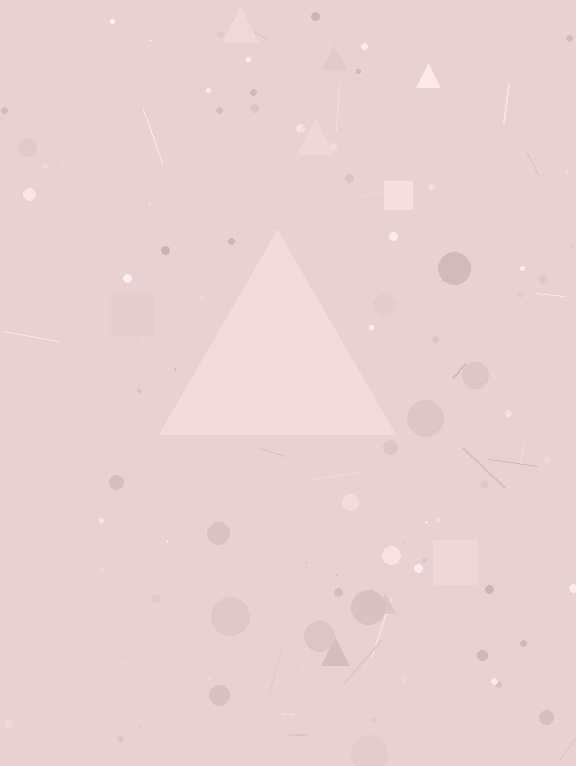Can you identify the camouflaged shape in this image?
The camouflaged shape is a triangle.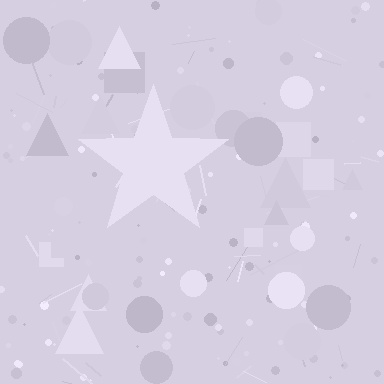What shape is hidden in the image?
A star is hidden in the image.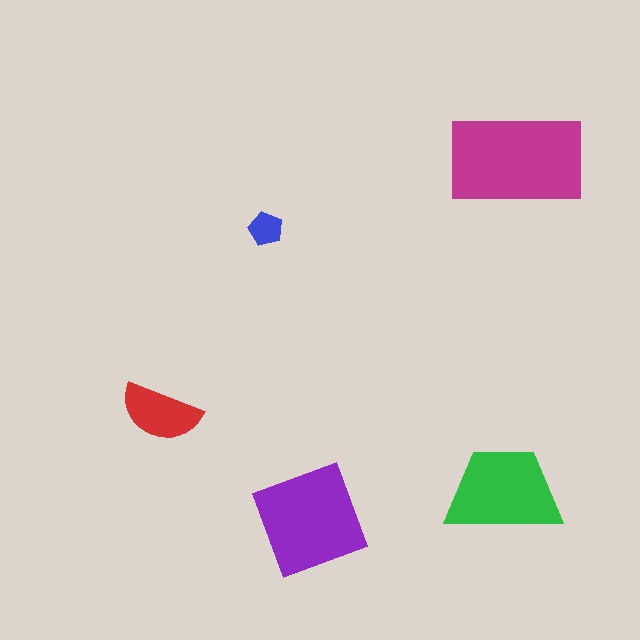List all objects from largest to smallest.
The magenta rectangle, the purple diamond, the green trapezoid, the red semicircle, the blue pentagon.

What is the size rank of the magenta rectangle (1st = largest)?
1st.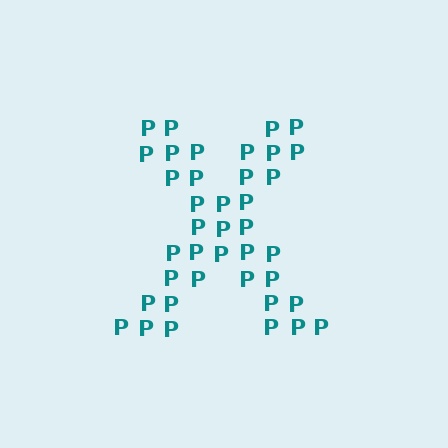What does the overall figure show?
The overall figure shows the letter X.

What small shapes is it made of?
It is made of small letter P's.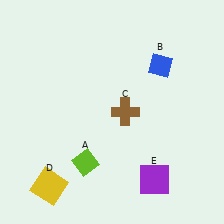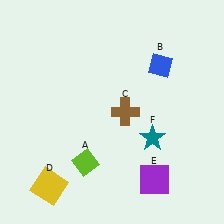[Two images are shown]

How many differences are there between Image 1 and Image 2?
There is 1 difference between the two images.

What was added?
A teal star (F) was added in Image 2.